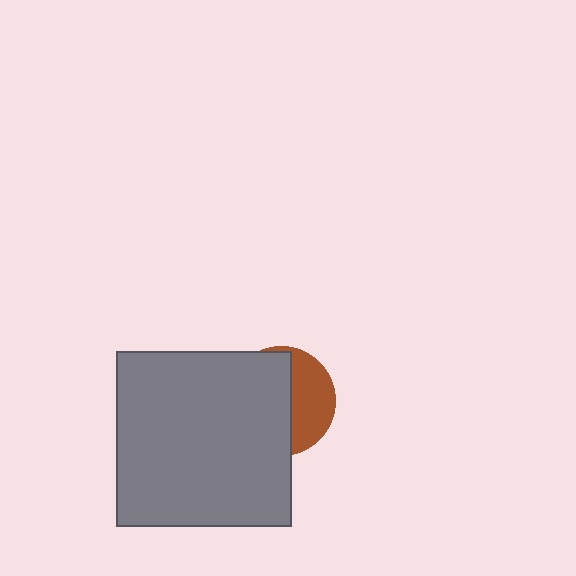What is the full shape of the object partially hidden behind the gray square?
The partially hidden object is a brown circle.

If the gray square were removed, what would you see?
You would see the complete brown circle.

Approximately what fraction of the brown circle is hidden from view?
Roughly 60% of the brown circle is hidden behind the gray square.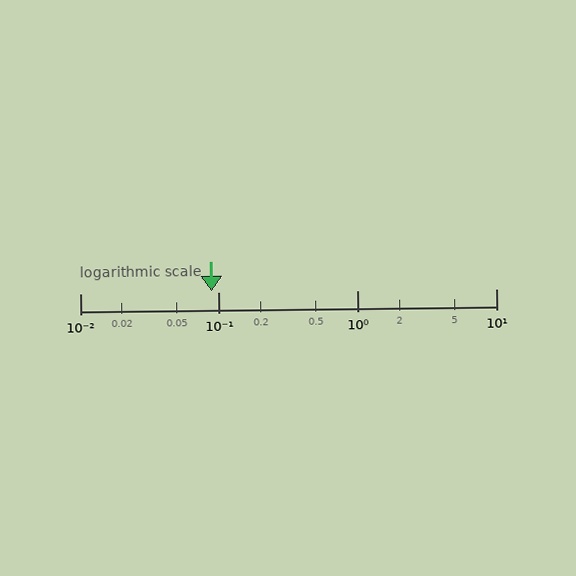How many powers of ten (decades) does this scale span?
The scale spans 3 decades, from 0.01 to 10.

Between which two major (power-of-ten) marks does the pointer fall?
The pointer is between 0.01 and 0.1.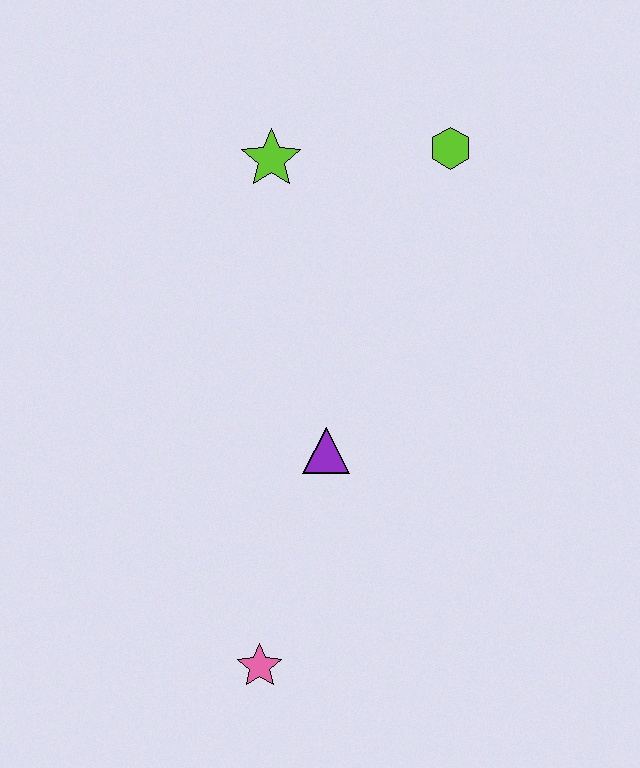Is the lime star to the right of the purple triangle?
No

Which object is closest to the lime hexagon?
The lime star is closest to the lime hexagon.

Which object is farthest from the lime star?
The pink star is farthest from the lime star.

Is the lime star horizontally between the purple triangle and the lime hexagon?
No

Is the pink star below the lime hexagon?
Yes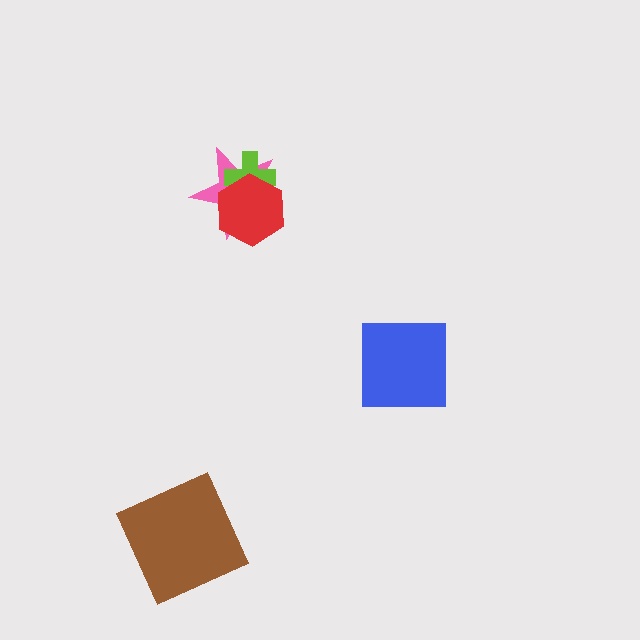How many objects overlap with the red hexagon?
2 objects overlap with the red hexagon.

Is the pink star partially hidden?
Yes, it is partially covered by another shape.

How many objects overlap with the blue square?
0 objects overlap with the blue square.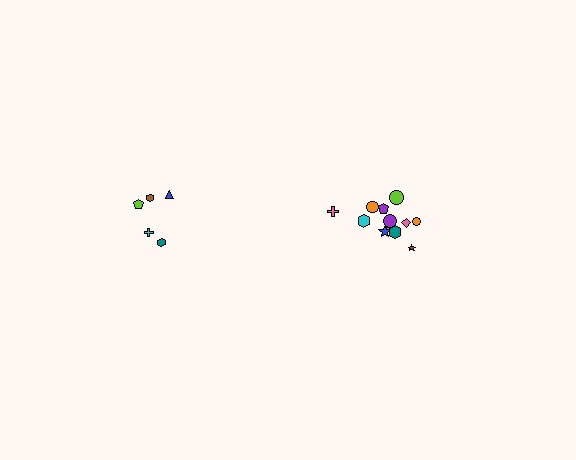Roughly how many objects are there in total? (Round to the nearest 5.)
Roughly 15 objects in total.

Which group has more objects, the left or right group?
The right group.